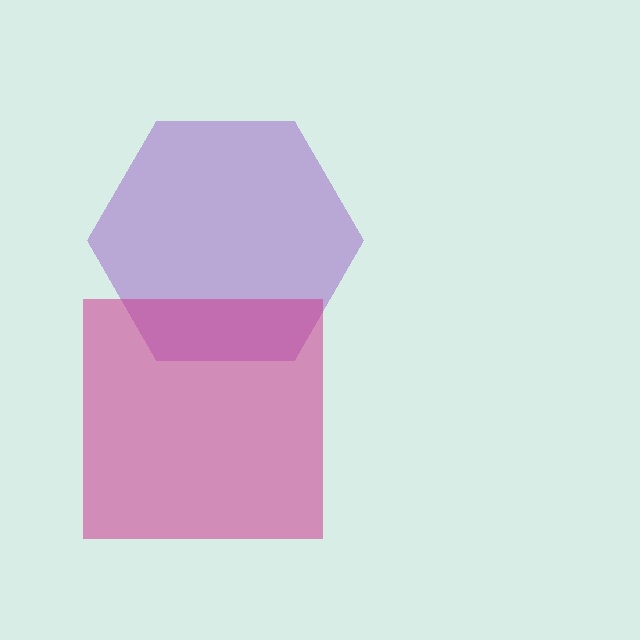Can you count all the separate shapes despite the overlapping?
Yes, there are 2 separate shapes.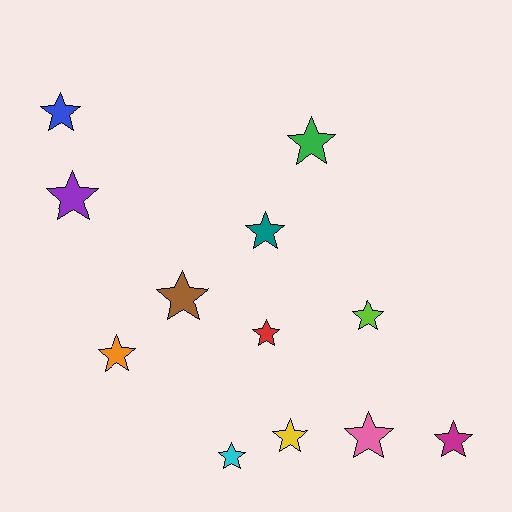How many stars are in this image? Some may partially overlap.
There are 12 stars.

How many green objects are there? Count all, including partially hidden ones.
There is 1 green object.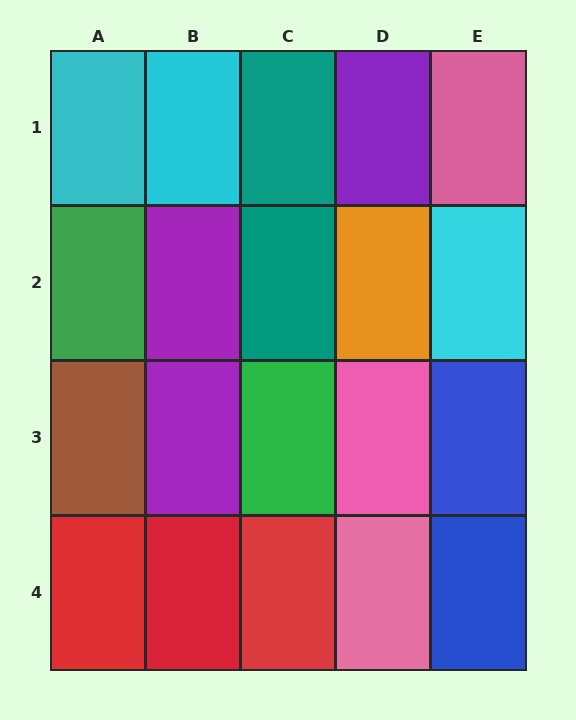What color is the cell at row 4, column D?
Pink.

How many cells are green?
2 cells are green.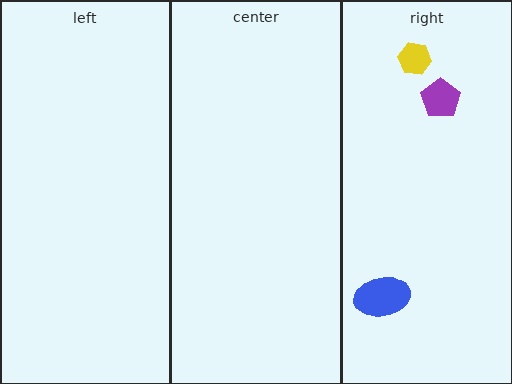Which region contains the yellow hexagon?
The right region.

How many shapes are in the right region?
3.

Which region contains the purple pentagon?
The right region.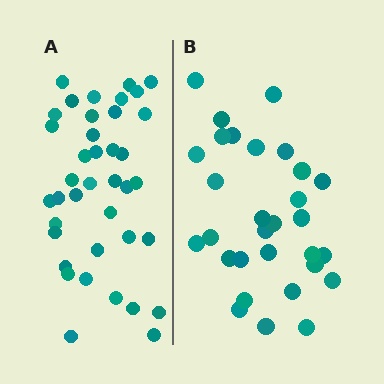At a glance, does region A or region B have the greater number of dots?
Region A (the left region) has more dots.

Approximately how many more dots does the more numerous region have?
Region A has roughly 8 or so more dots than region B.